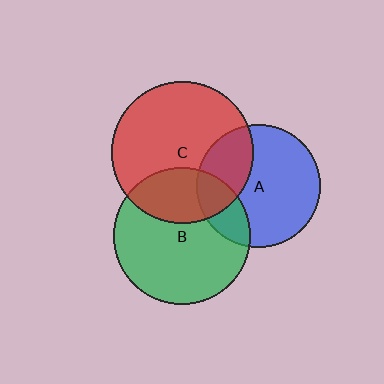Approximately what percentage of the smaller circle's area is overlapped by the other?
Approximately 20%.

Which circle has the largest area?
Circle C (red).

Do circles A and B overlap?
Yes.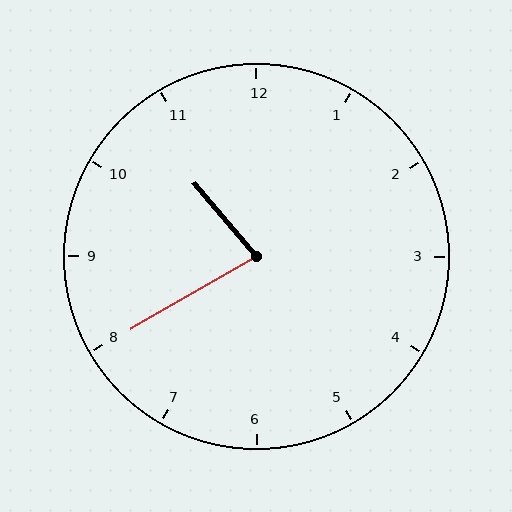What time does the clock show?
10:40.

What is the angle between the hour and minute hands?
Approximately 80 degrees.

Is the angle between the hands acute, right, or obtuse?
It is acute.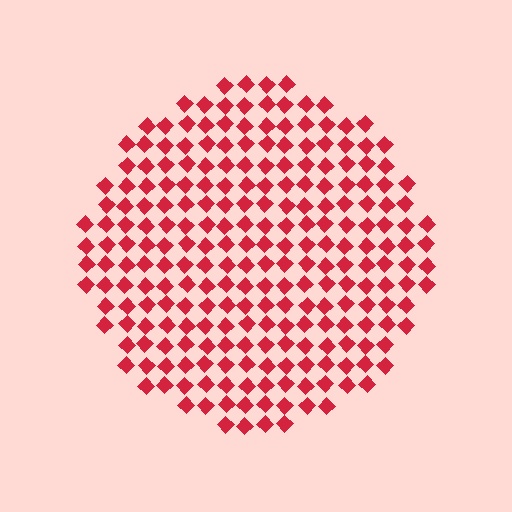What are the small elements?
The small elements are diamonds.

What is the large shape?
The large shape is a circle.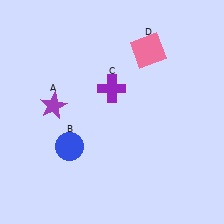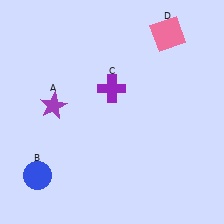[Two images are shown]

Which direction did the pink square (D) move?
The pink square (D) moved right.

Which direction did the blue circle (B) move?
The blue circle (B) moved left.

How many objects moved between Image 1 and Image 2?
2 objects moved between the two images.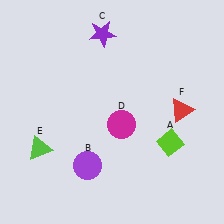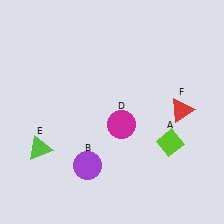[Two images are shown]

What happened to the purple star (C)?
The purple star (C) was removed in Image 2. It was in the top-left area of Image 1.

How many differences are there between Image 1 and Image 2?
There is 1 difference between the two images.